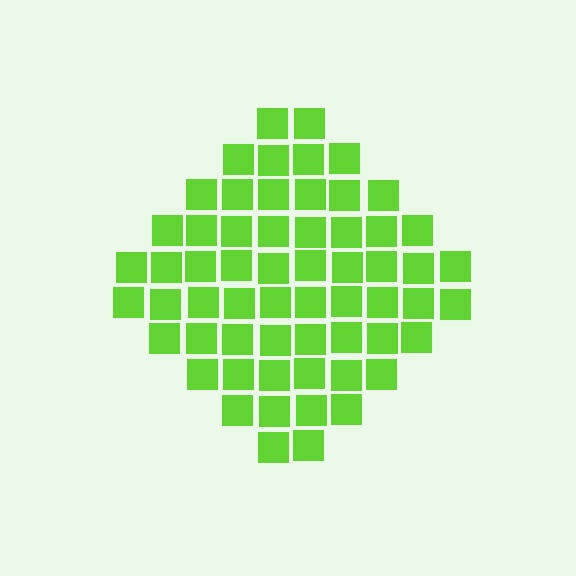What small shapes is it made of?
It is made of small squares.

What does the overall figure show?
The overall figure shows a diamond.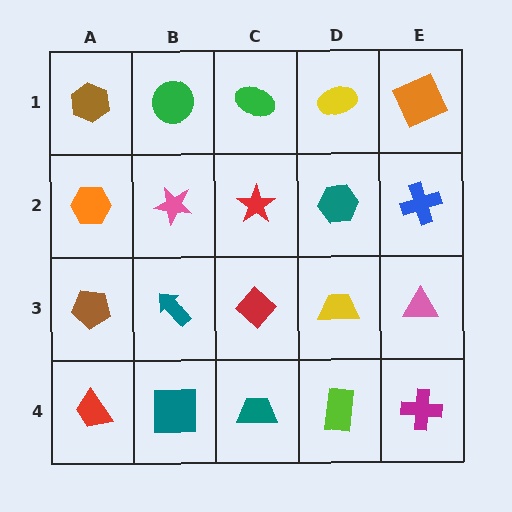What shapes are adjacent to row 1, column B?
A pink star (row 2, column B), a brown hexagon (row 1, column A), a green ellipse (row 1, column C).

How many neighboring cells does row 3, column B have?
4.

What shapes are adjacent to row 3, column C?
A red star (row 2, column C), a teal trapezoid (row 4, column C), a teal arrow (row 3, column B), a yellow trapezoid (row 3, column D).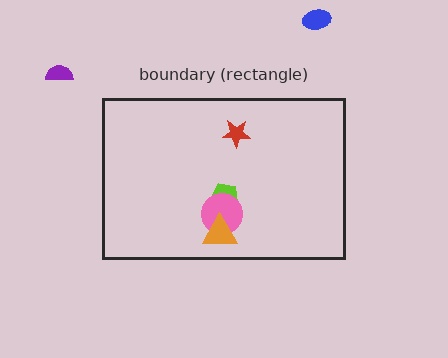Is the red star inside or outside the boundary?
Inside.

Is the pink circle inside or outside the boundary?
Inside.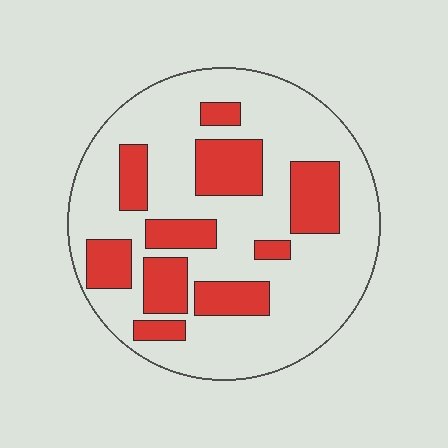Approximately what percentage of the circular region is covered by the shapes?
Approximately 30%.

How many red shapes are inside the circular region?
10.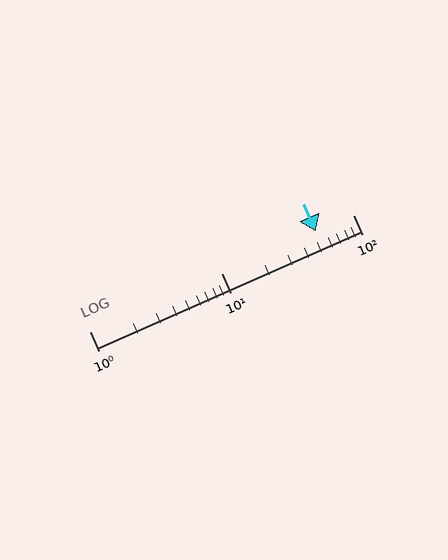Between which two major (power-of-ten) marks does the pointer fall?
The pointer is between 10 and 100.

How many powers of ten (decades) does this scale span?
The scale spans 2 decades, from 1 to 100.